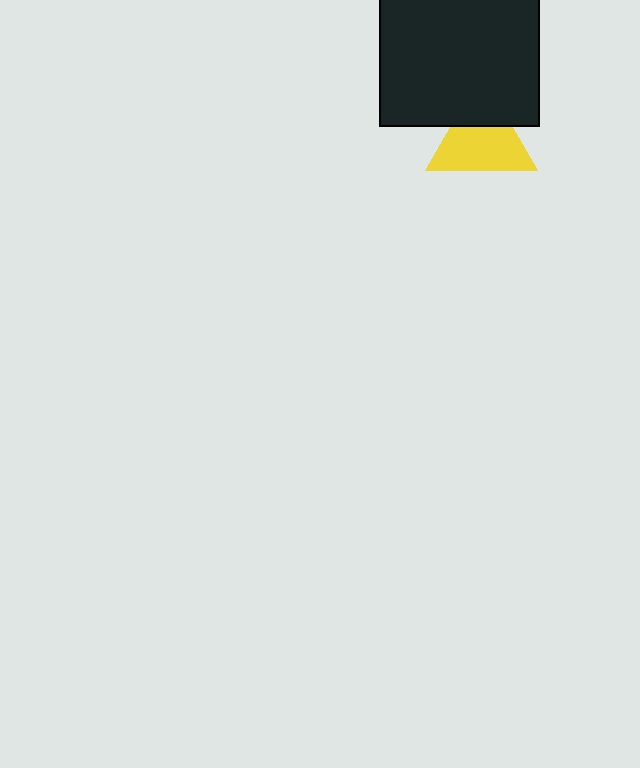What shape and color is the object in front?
The object in front is a black square.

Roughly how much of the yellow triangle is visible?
Most of it is visible (roughly 69%).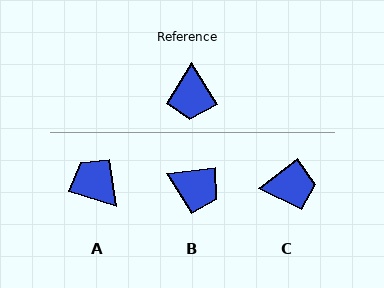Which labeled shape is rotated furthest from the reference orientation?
A, about 140 degrees away.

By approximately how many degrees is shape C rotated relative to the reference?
Approximately 95 degrees counter-clockwise.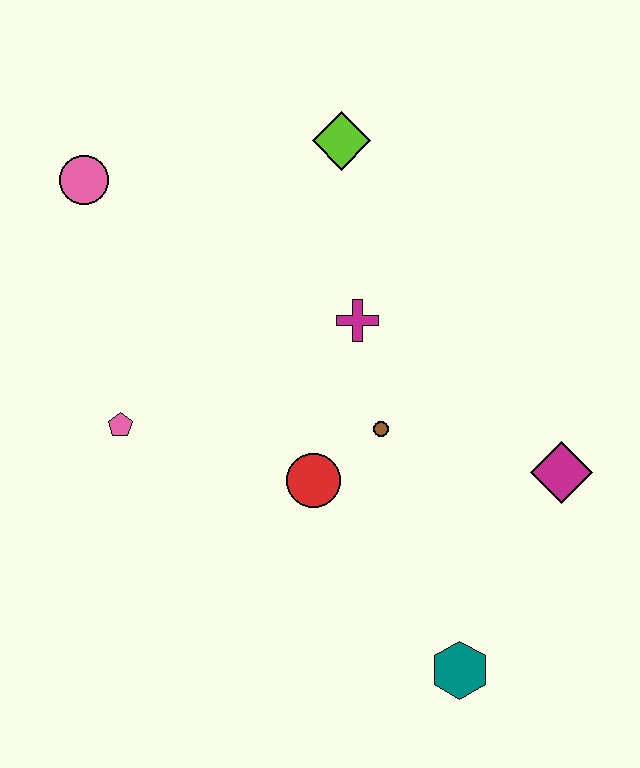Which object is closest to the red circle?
The brown circle is closest to the red circle.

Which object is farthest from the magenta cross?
The teal hexagon is farthest from the magenta cross.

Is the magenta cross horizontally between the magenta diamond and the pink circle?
Yes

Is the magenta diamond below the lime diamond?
Yes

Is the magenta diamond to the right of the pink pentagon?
Yes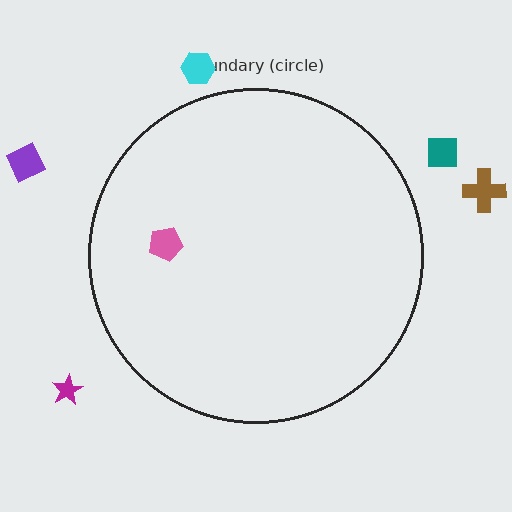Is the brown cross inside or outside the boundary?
Outside.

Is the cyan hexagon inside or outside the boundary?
Outside.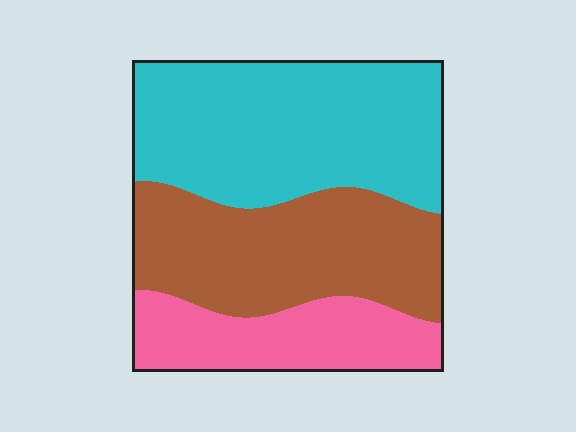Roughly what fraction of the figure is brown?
Brown covers around 35% of the figure.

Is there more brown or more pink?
Brown.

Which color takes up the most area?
Cyan, at roughly 45%.